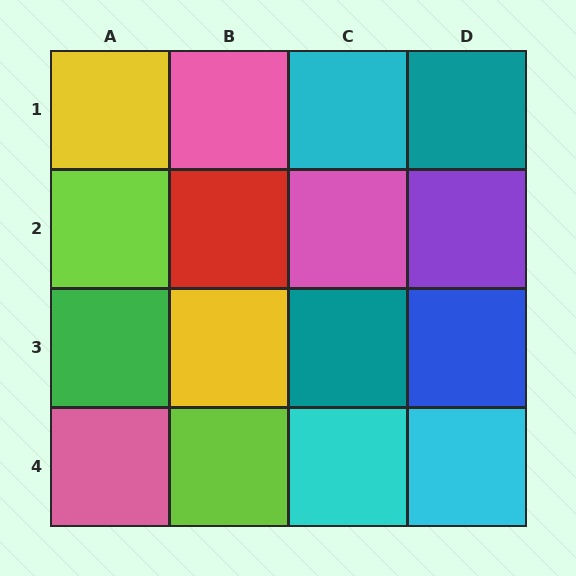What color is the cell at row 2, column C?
Pink.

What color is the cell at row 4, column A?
Pink.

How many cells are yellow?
2 cells are yellow.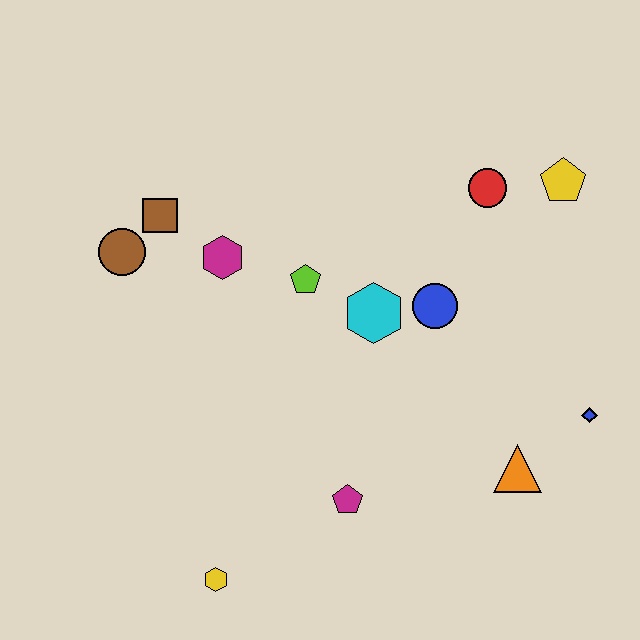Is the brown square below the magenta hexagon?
No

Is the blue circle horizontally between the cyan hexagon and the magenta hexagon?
No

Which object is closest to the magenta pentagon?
The yellow hexagon is closest to the magenta pentagon.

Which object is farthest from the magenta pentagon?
The yellow pentagon is farthest from the magenta pentagon.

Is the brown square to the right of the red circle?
No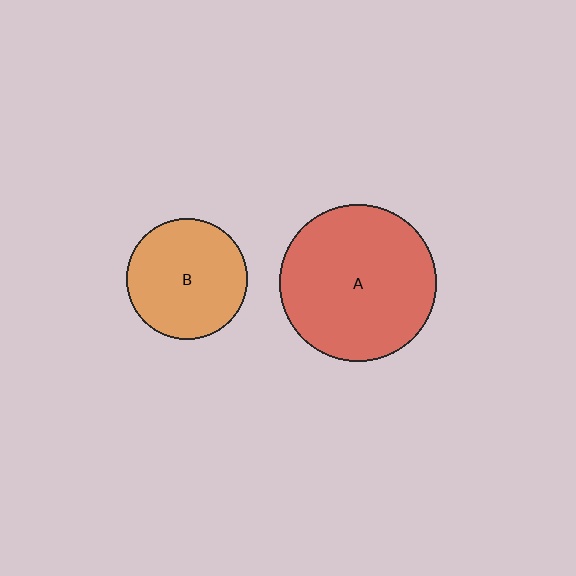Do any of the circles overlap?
No, none of the circles overlap.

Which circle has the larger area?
Circle A (red).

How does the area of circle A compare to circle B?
Approximately 1.7 times.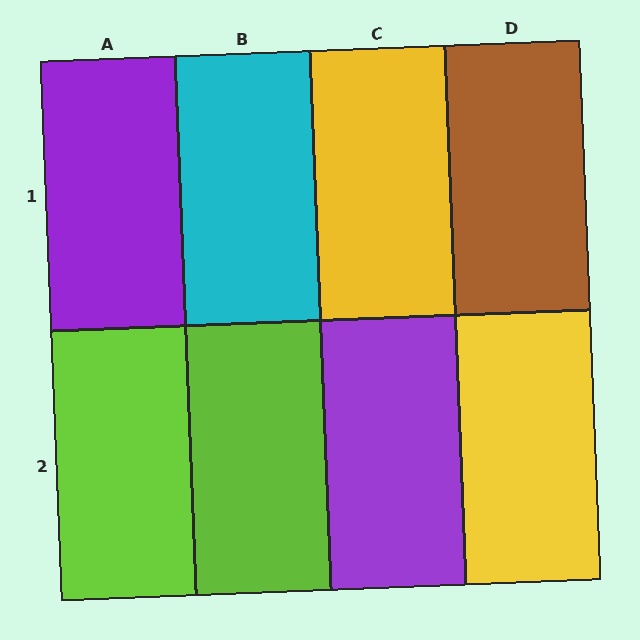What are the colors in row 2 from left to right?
Lime, lime, purple, yellow.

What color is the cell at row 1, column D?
Brown.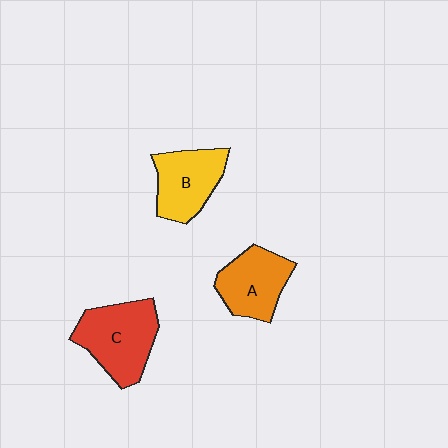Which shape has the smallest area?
Shape A (orange).